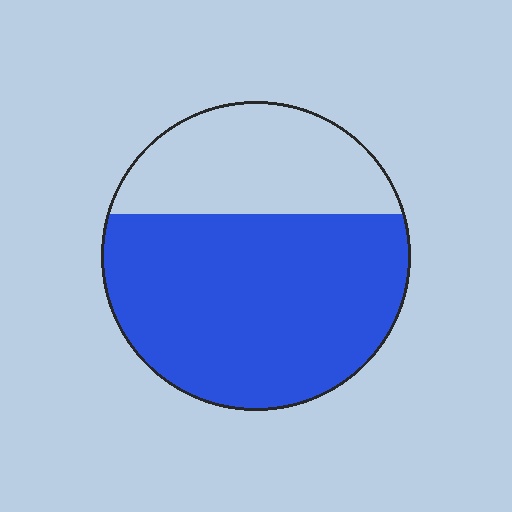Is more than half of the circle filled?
Yes.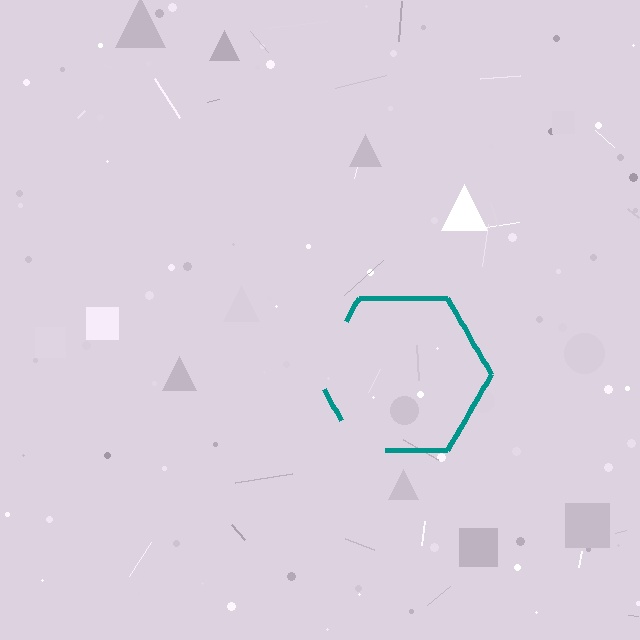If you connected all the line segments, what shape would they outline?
They would outline a hexagon.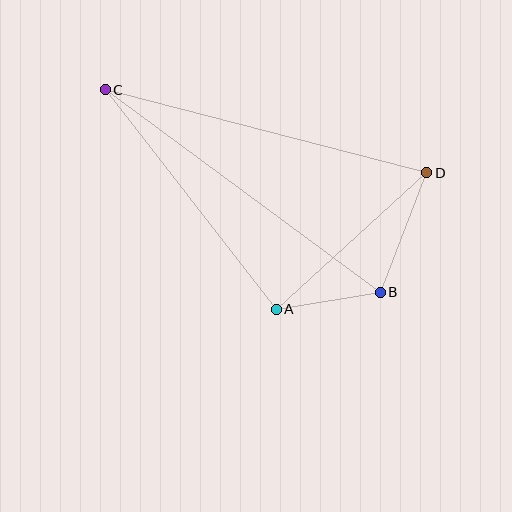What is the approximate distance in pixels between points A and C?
The distance between A and C is approximately 278 pixels.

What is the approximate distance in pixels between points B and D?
The distance between B and D is approximately 128 pixels.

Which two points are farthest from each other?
Points B and C are farthest from each other.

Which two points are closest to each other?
Points A and B are closest to each other.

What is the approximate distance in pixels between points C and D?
The distance between C and D is approximately 332 pixels.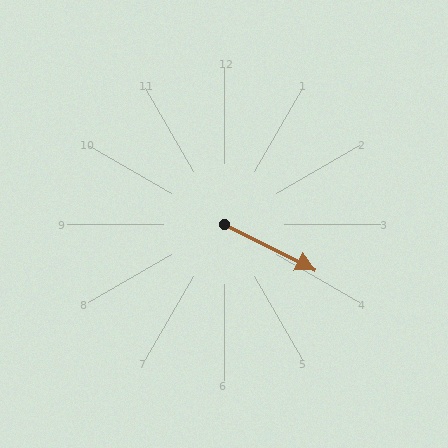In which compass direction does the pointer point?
Southeast.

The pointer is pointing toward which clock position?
Roughly 4 o'clock.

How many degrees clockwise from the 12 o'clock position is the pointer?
Approximately 117 degrees.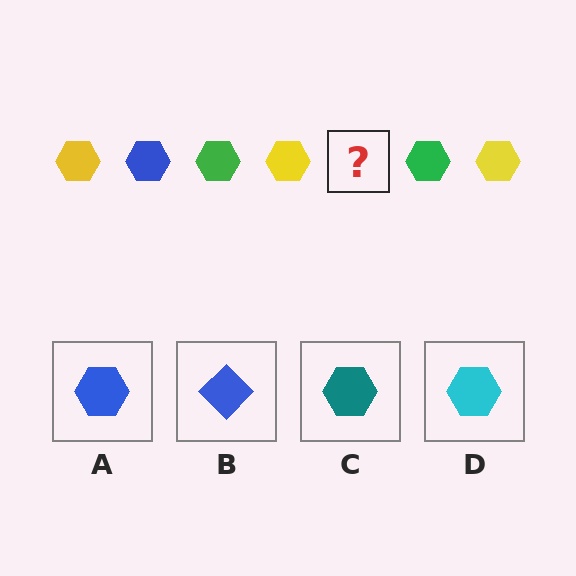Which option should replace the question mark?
Option A.